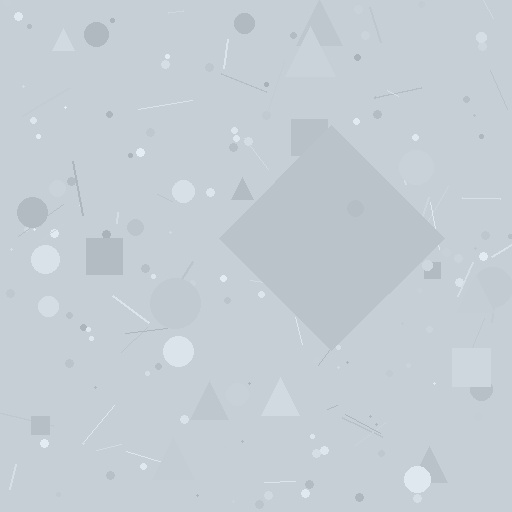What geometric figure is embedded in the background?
A diamond is embedded in the background.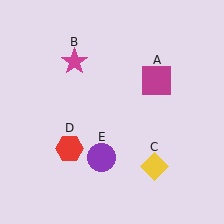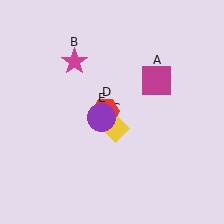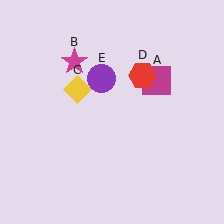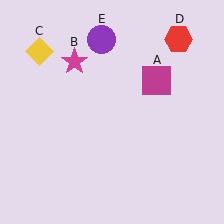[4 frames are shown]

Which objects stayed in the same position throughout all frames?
Magenta square (object A) and magenta star (object B) remained stationary.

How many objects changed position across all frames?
3 objects changed position: yellow diamond (object C), red hexagon (object D), purple circle (object E).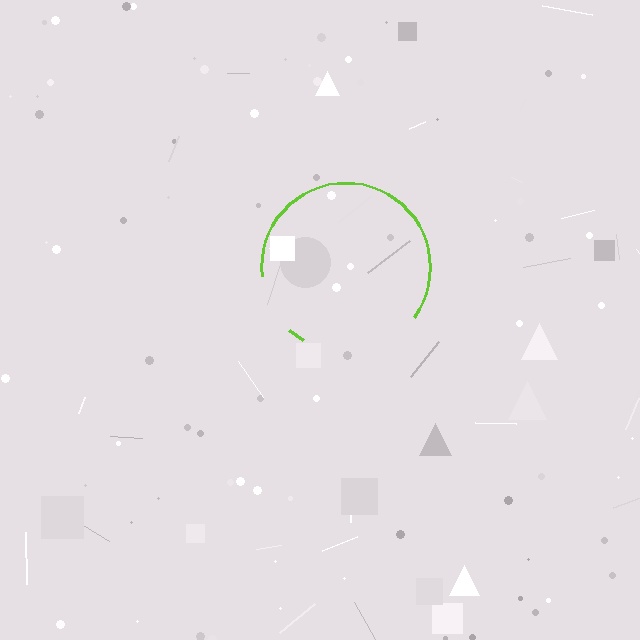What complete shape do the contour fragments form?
The contour fragments form a circle.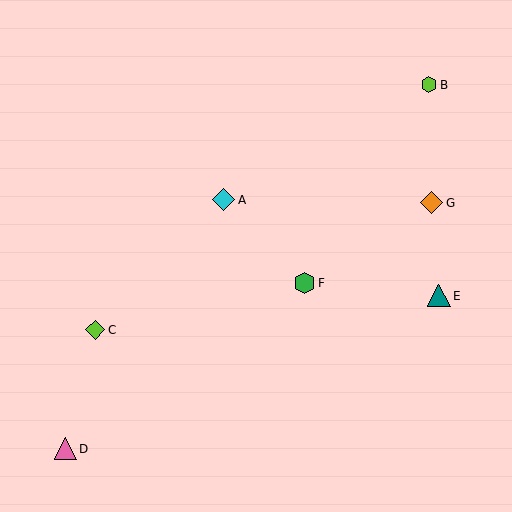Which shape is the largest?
The cyan diamond (labeled A) is the largest.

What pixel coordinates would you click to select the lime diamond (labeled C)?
Click at (95, 330) to select the lime diamond C.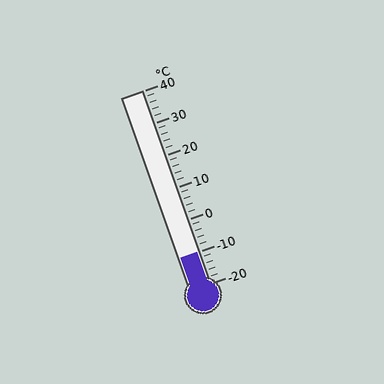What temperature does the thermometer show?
The thermometer shows approximately -10°C.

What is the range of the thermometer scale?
The thermometer scale ranges from -20°C to 40°C.